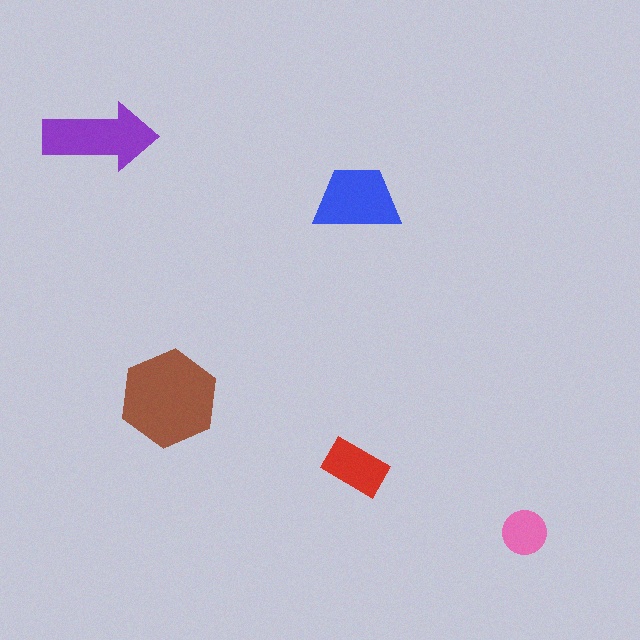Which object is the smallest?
The pink circle.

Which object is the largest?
The brown hexagon.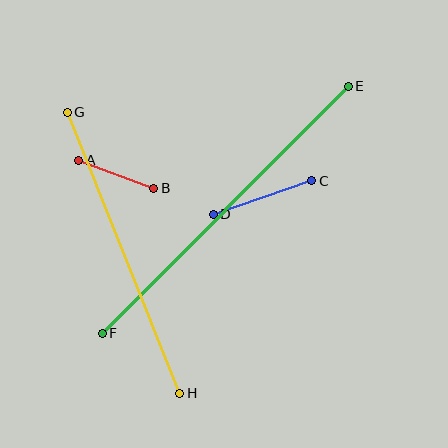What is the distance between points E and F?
The distance is approximately 349 pixels.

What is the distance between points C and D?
The distance is approximately 104 pixels.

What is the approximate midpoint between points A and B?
The midpoint is at approximately (116, 174) pixels.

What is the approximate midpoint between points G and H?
The midpoint is at approximately (124, 253) pixels.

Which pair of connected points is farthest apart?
Points E and F are farthest apart.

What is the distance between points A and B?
The distance is approximately 80 pixels.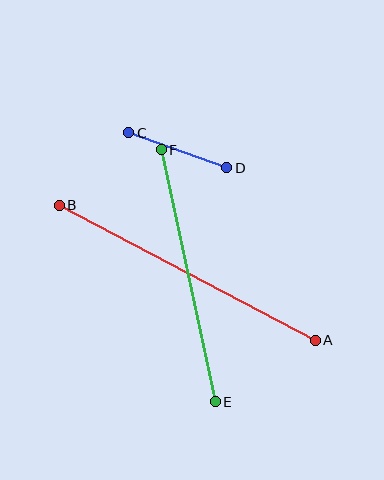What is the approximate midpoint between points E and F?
The midpoint is at approximately (188, 276) pixels.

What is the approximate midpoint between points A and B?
The midpoint is at approximately (187, 273) pixels.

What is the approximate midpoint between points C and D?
The midpoint is at approximately (178, 150) pixels.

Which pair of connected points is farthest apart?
Points A and B are farthest apart.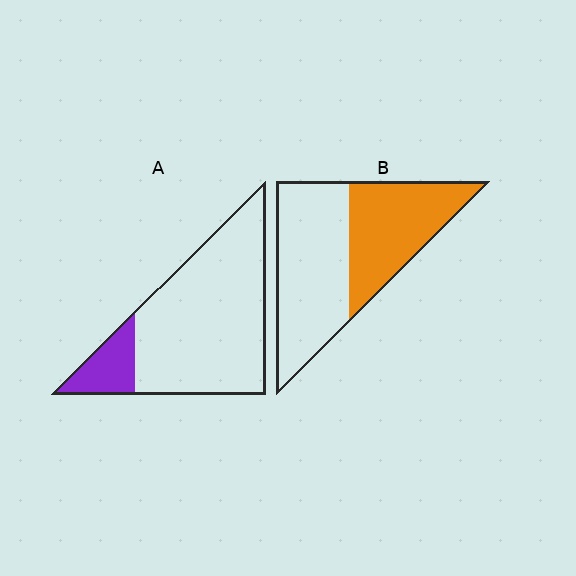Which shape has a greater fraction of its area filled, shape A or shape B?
Shape B.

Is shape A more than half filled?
No.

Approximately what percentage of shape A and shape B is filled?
A is approximately 15% and B is approximately 45%.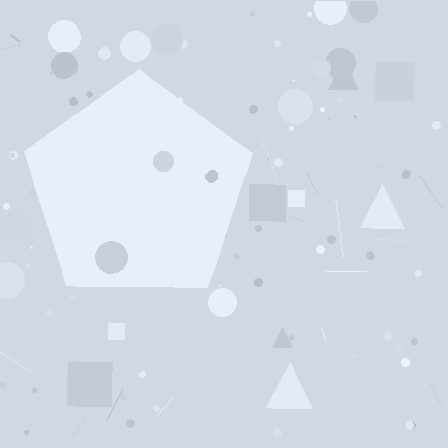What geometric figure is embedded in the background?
A pentagon is embedded in the background.